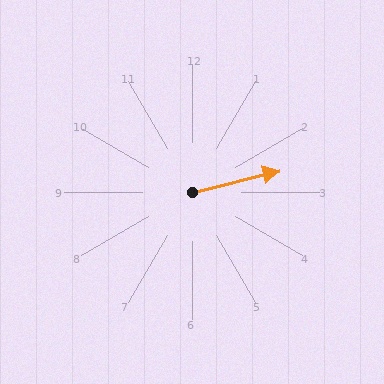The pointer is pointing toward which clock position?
Roughly 3 o'clock.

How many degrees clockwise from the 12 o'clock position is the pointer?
Approximately 76 degrees.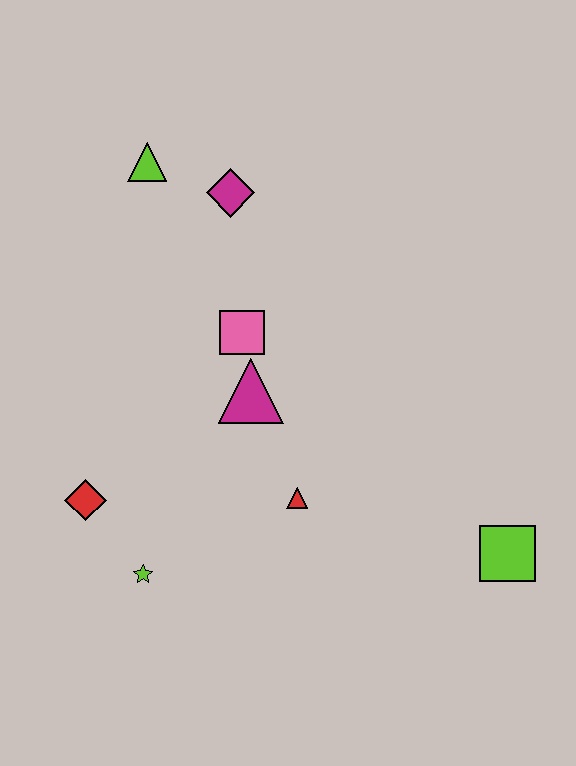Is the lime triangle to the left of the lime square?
Yes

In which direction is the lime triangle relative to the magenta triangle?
The lime triangle is above the magenta triangle.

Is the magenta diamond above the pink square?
Yes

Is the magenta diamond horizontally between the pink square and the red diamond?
Yes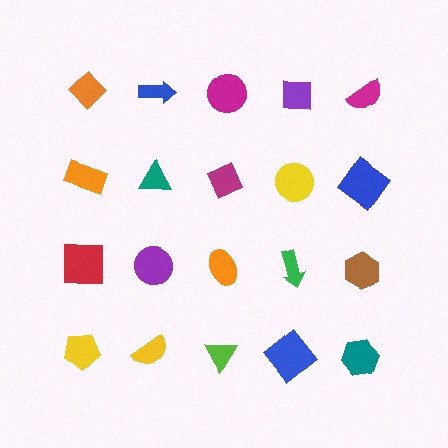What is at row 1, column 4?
A purple square.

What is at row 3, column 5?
A brown hexagon.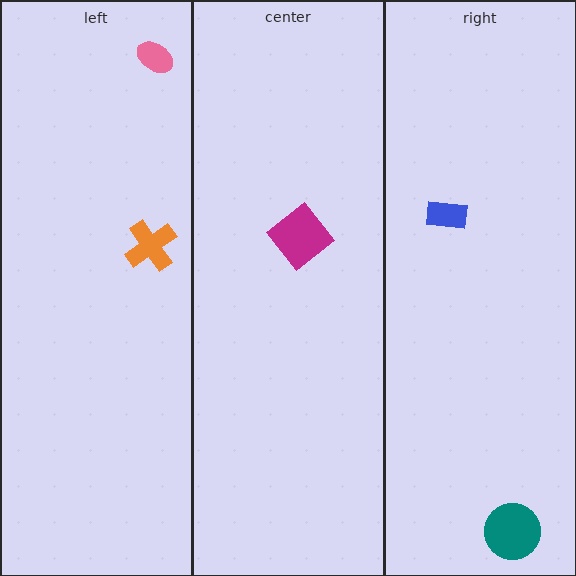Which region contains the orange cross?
The left region.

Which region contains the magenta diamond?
The center region.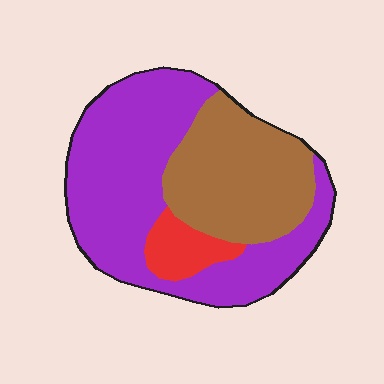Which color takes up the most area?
Purple, at roughly 55%.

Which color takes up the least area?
Red, at roughly 10%.